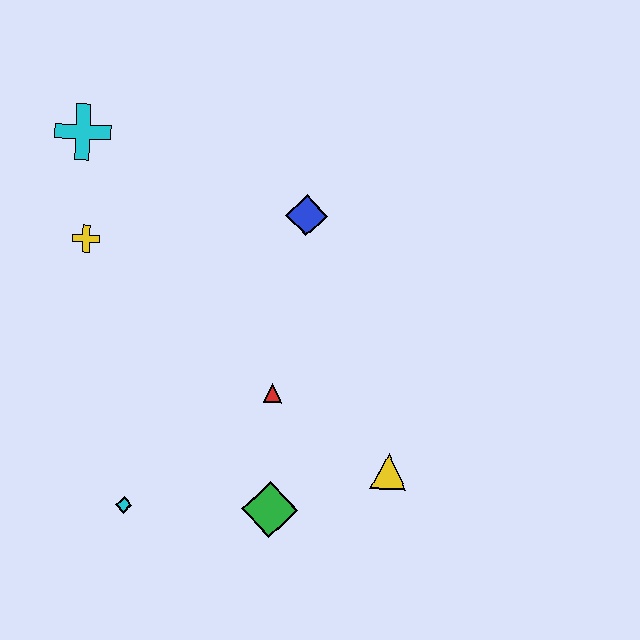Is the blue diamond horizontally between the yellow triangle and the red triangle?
Yes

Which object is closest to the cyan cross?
The yellow cross is closest to the cyan cross.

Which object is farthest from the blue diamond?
The cyan diamond is farthest from the blue diamond.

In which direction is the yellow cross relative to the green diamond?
The yellow cross is above the green diamond.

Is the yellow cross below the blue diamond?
Yes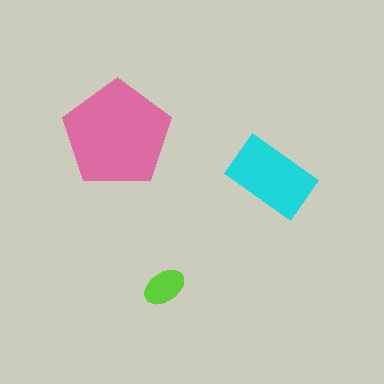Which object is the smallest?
The lime ellipse.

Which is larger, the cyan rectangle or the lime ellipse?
The cyan rectangle.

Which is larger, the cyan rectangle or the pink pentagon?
The pink pentagon.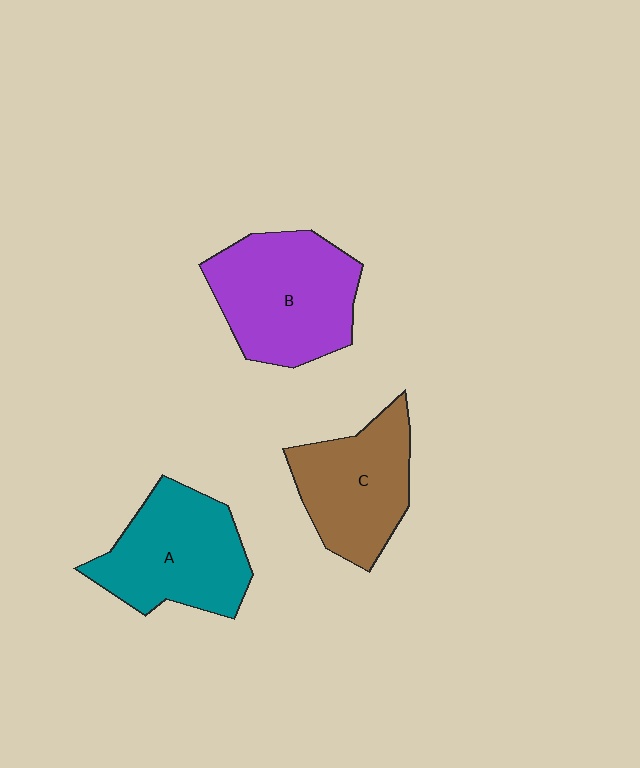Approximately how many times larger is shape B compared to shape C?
Approximately 1.2 times.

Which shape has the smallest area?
Shape C (brown).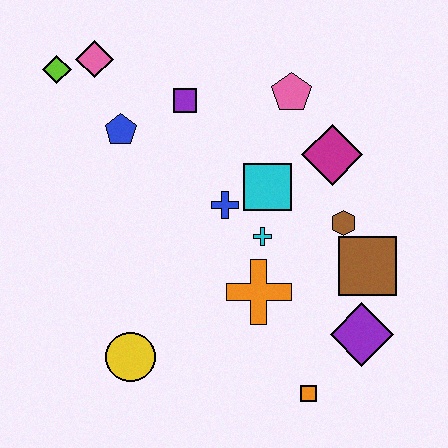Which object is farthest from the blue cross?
The lime diamond is farthest from the blue cross.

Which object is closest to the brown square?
The brown hexagon is closest to the brown square.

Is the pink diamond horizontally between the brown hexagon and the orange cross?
No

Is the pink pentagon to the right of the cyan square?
Yes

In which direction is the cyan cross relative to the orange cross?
The cyan cross is above the orange cross.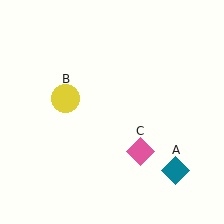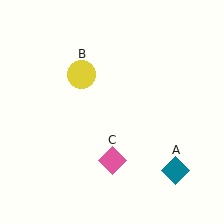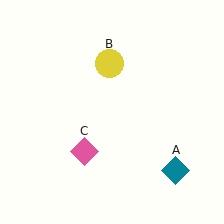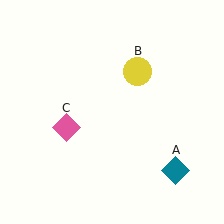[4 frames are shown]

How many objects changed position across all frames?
2 objects changed position: yellow circle (object B), pink diamond (object C).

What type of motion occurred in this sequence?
The yellow circle (object B), pink diamond (object C) rotated clockwise around the center of the scene.